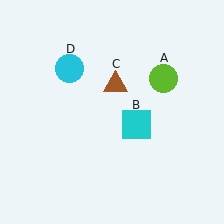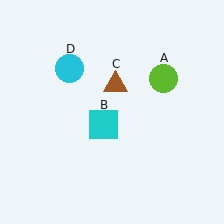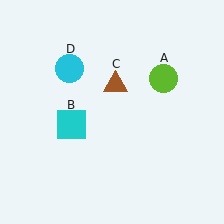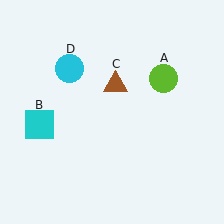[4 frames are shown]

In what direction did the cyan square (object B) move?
The cyan square (object B) moved left.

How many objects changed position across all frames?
1 object changed position: cyan square (object B).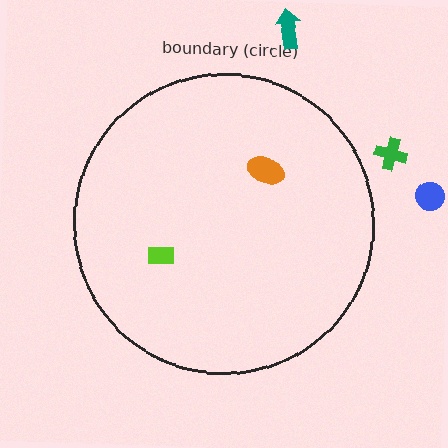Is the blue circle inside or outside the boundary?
Outside.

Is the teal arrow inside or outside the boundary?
Outside.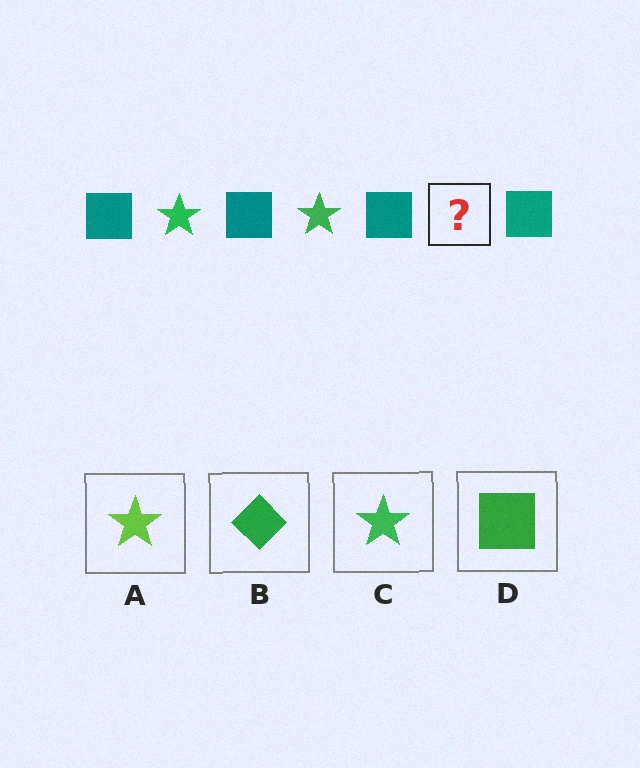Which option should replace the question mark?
Option C.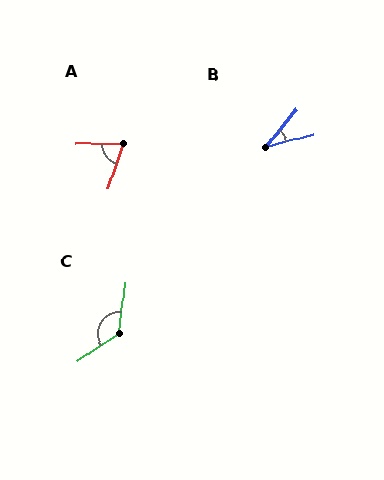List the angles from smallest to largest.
B (36°), A (70°), C (131°).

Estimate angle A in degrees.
Approximately 70 degrees.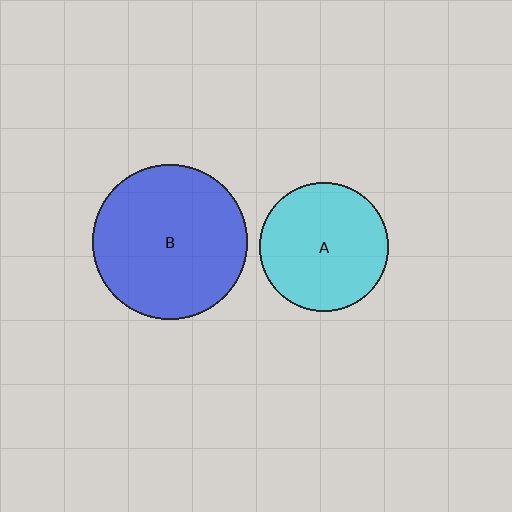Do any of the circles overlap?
No, none of the circles overlap.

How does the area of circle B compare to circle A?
Approximately 1.4 times.